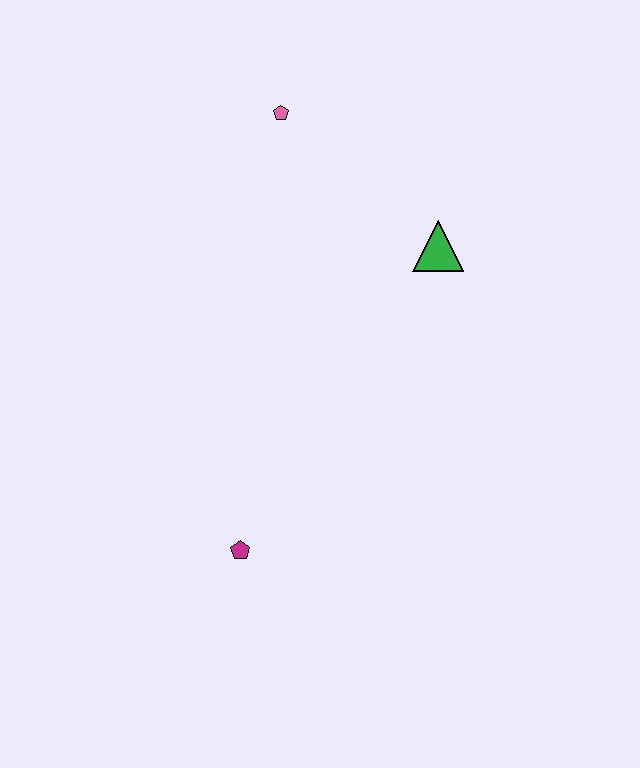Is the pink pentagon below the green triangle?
No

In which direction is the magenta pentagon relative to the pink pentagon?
The magenta pentagon is below the pink pentagon.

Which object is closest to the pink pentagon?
The green triangle is closest to the pink pentagon.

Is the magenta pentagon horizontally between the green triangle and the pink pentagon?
No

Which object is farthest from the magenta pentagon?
The pink pentagon is farthest from the magenta pentagon.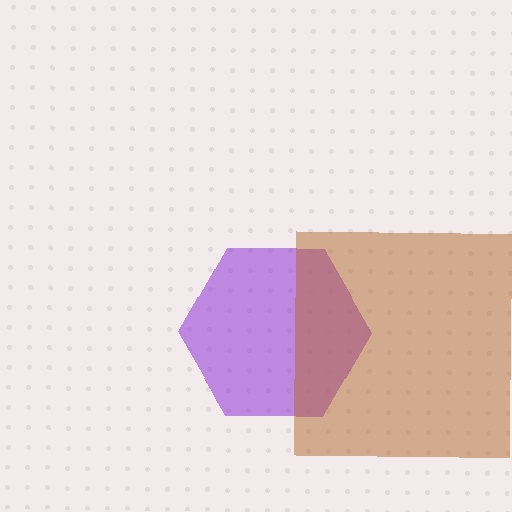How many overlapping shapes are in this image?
There are 2 overlapping shapes in the image.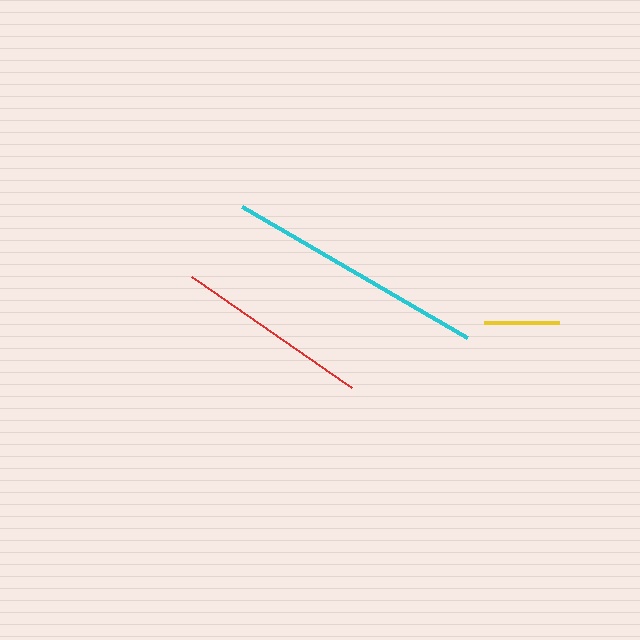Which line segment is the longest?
The cyan line is the longest at approximately 261 pixels.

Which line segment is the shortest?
The yellow line is the shortest at approximately 75 pixels.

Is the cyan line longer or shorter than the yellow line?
The cyan line is longer than the yellow line.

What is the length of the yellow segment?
The yellow segment is approximately 75 pixels long.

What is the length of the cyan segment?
The cyan segment is approximately 261 pixels long.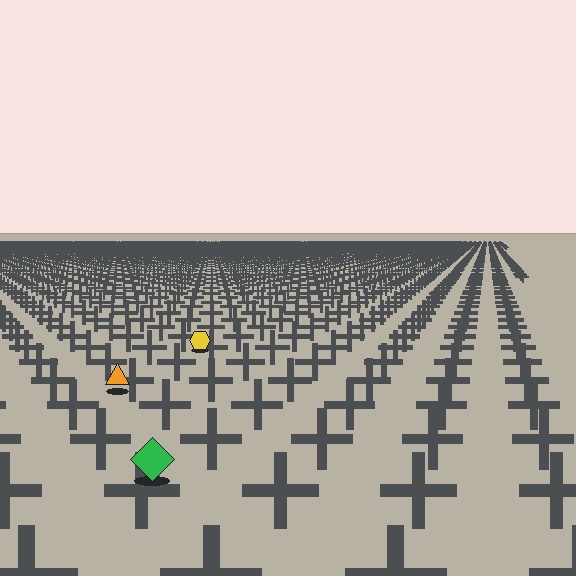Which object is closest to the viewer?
The green diamond is closest. The texture marks near it are larger and more spread out.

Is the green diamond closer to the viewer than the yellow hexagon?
Yes. The green diamond is closer — you can tell from the texture gradient: the ground texture is coarser near it.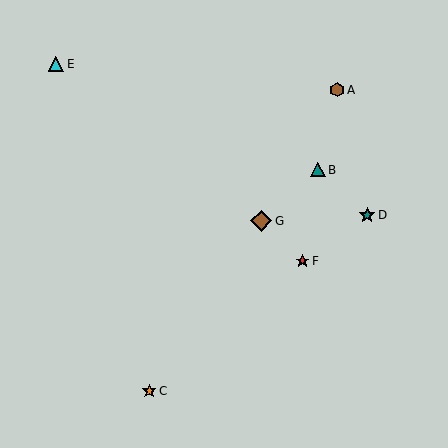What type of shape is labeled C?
Shape C is an orange star.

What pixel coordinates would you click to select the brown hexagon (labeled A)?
Click at (337, 90) to select the brown hexagon A.